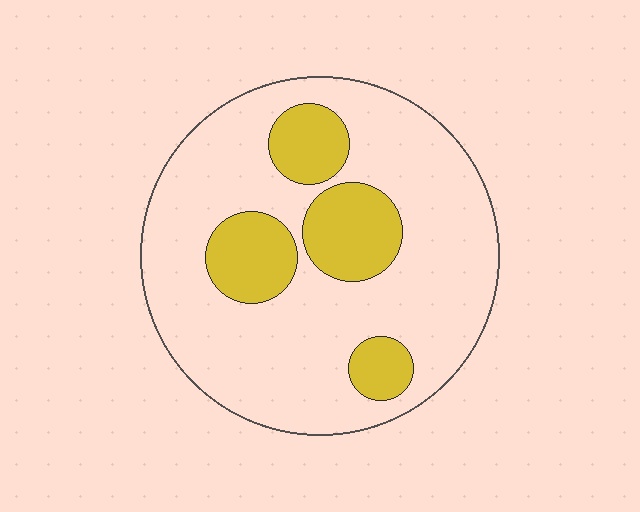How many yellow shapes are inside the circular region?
4.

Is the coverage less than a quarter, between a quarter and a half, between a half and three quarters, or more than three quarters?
Less than a quarter.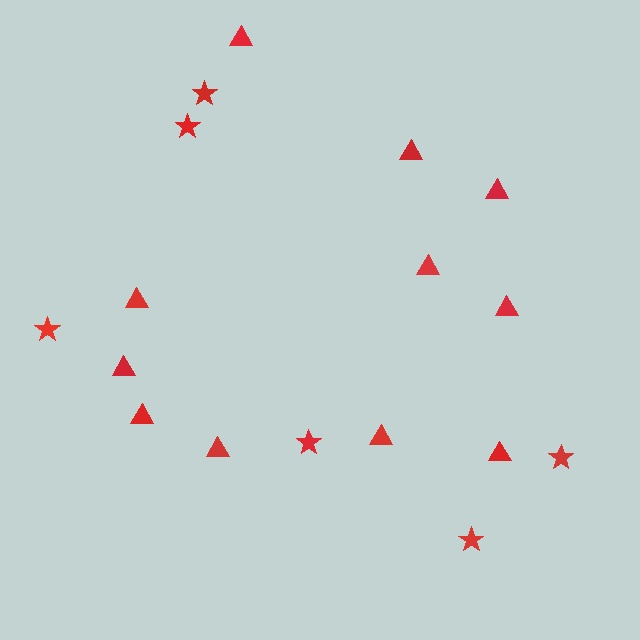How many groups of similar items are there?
There are 2 groups: one group of triangles (11) and one group of stars (6).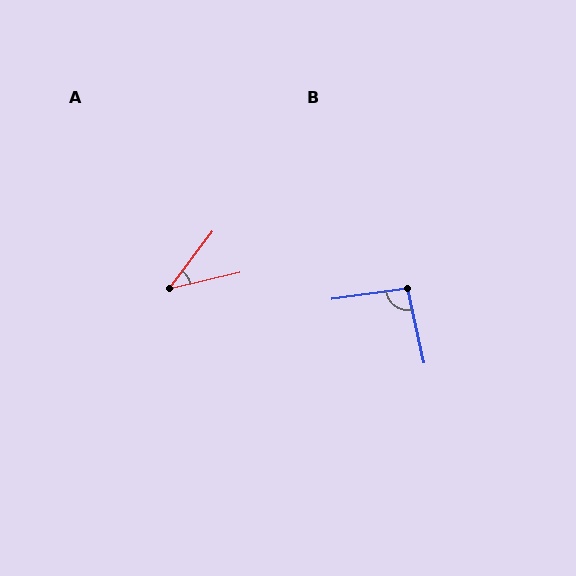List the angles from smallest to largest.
A (39°), B (94°).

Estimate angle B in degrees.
Approximately 94 degrees.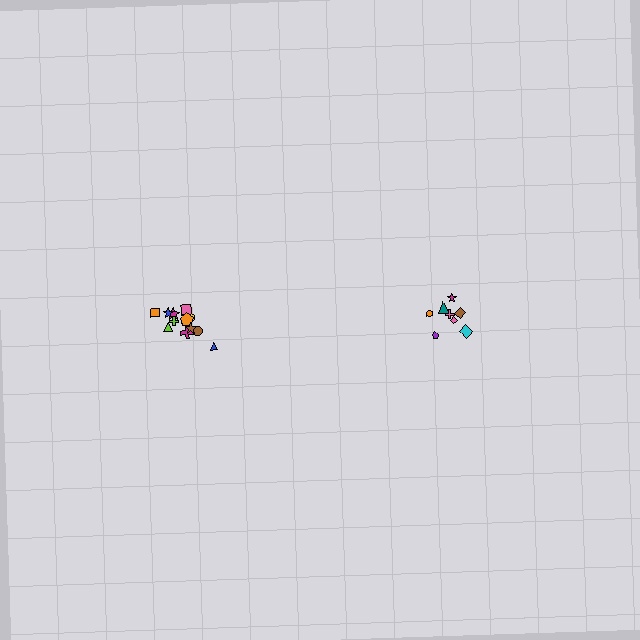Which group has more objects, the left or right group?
The left group.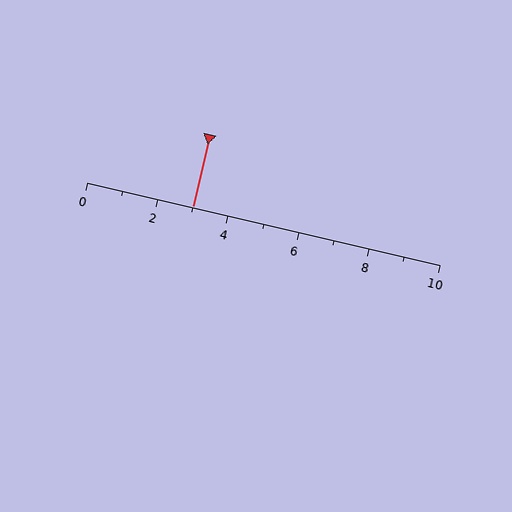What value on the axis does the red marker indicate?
The marker indicates approximately 3.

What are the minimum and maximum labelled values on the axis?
The axis runs from 0 to 10.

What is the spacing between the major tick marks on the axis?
The major ticks are spaced 2 apart.